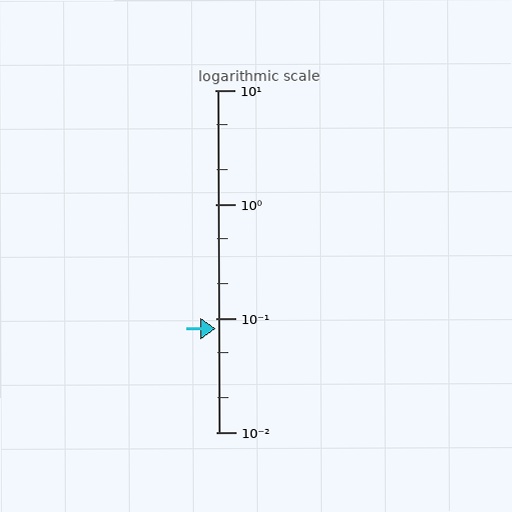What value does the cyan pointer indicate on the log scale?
The pointer indicates approximately 0.081.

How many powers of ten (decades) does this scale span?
The scale spans 3 decades, from 0.01 to 10.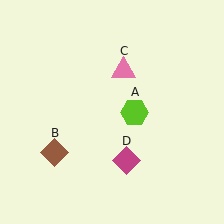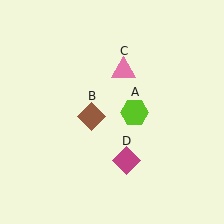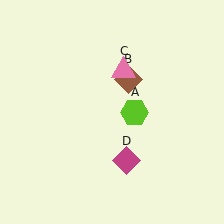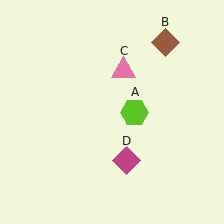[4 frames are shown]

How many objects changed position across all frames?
1 object changed position: brown diamond (object B).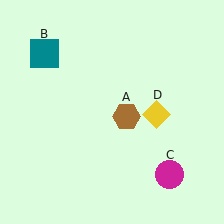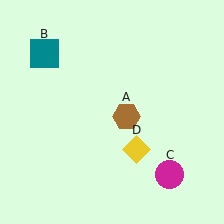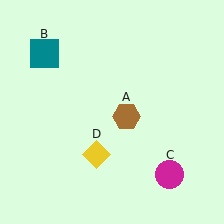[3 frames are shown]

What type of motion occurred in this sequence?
The yellow diamond (object D) rotated clockwise around the center of the scene.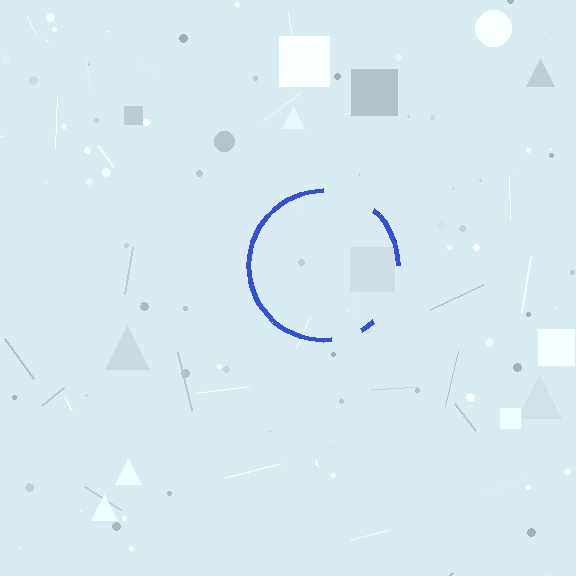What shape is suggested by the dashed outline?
The dashed outline suggests a circle.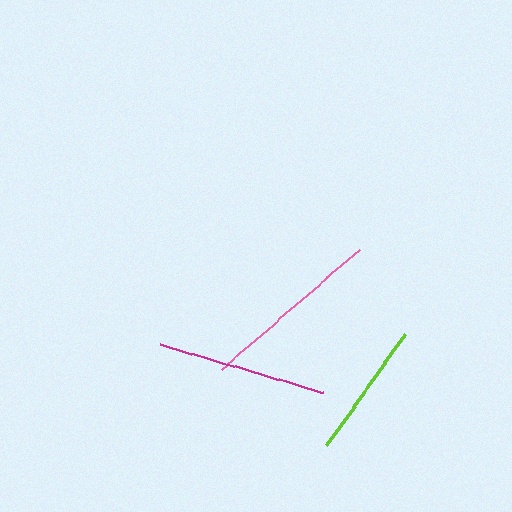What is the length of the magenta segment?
The magenta segment is approximately 170 pixels long.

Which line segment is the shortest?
The lime line is the shortest at approximately 136 pixels.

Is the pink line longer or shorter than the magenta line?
The pink line is longer than the magenta line.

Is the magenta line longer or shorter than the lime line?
The magenta line is longer than the lime line.